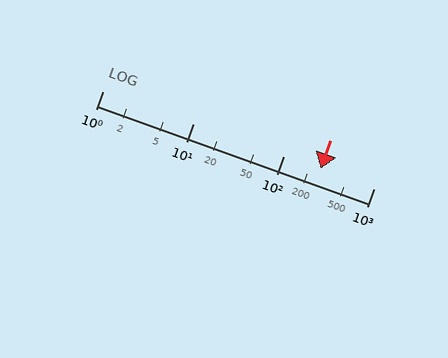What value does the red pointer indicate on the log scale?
The pointer indicates approximately 260.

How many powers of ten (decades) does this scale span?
The scale spans 3 decades, from 1 to 1000.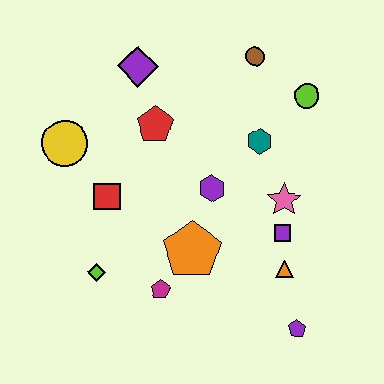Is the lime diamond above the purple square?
No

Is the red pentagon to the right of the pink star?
No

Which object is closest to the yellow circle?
The red square is closest to the yellow circle.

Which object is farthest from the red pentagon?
The purple pentagon is farthest from the red pentagon.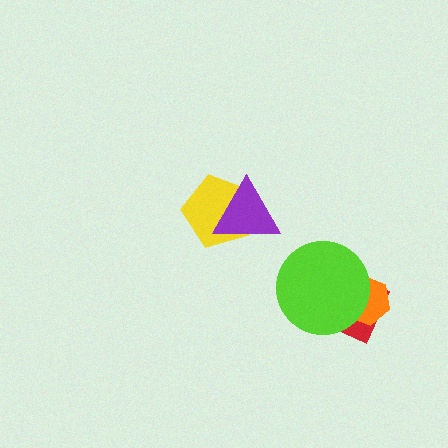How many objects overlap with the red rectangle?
2 objects overlap with the red rectangle.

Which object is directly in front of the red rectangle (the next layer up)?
The orange hexagon is directly in front of the red rectangle.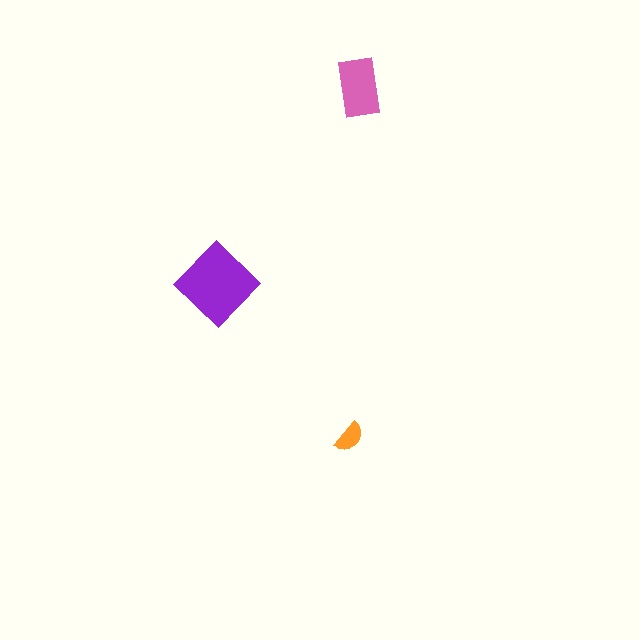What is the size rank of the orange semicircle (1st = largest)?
3rd.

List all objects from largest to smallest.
The purple diamond, the pink rectangle, the orange semicircle.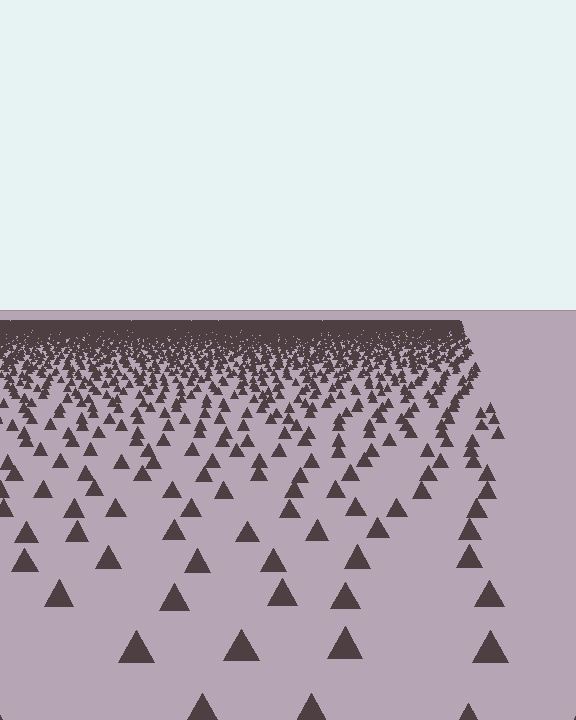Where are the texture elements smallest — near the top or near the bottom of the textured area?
Near the top.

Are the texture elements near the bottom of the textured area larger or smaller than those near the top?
Larger. Near the bottom, elements are closer to the viewer and appear at a bigger on-screen size.